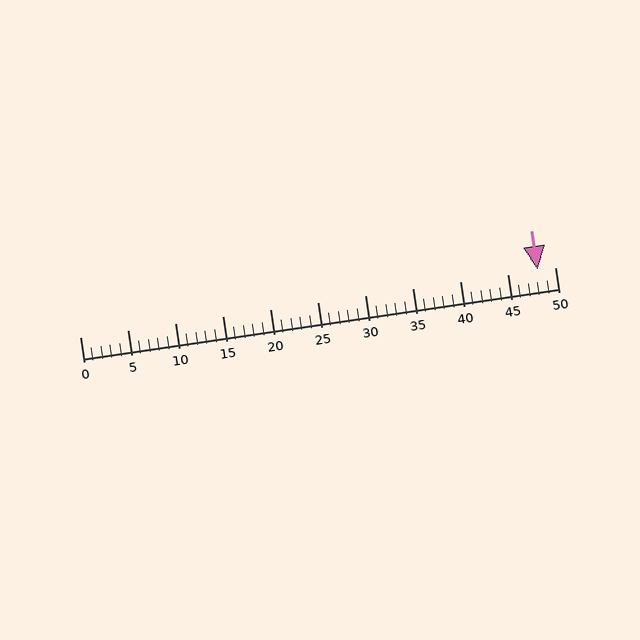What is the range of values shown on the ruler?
The ruler shows values from 0 to 50.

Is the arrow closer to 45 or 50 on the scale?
The arrow is closer to 50.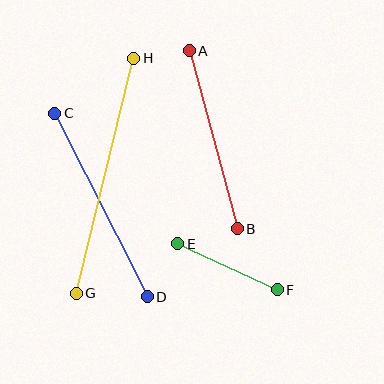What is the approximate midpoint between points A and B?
The midpoint is at approximately (213, 140) pixels.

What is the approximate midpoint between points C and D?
The midpoint is at approximately (101, 205) pixels.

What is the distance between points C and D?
The distance is approximately 205 pixels.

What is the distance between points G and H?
The distance is approximately 242 pixels.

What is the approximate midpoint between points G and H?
The midpoint is at approximately (105, 176) pixels.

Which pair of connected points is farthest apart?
Points G and H are farthest apart.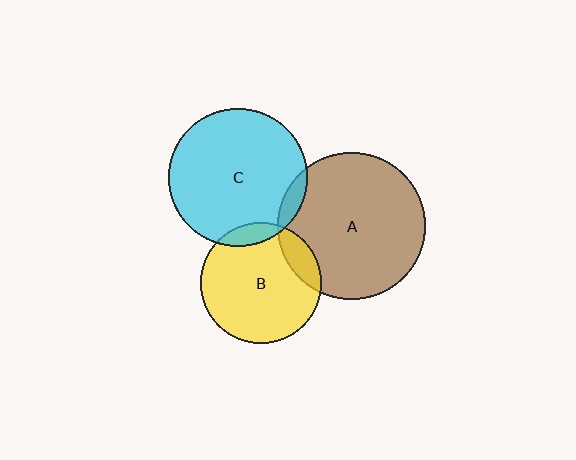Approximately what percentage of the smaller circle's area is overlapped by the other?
Approximately 5%.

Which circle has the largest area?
Circle A (brown).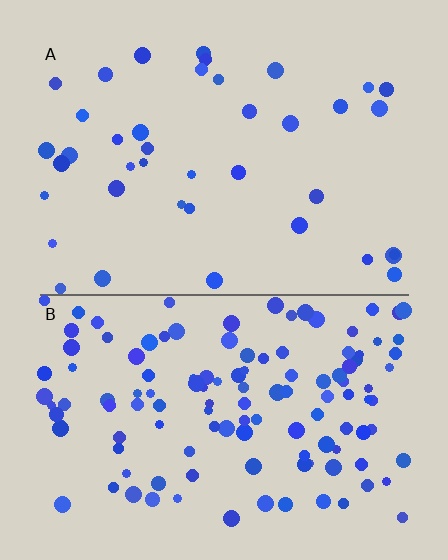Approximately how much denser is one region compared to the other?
Approximately 3.1× — region B over region A.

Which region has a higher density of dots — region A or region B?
B (the bottom).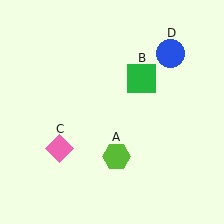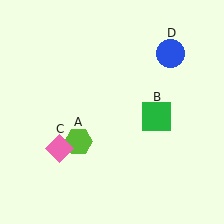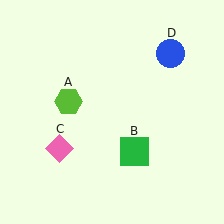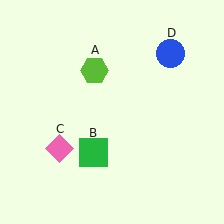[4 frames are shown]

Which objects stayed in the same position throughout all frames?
Pink diamond (object C) and blue circle (object D) remained stationary.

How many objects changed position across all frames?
2 objects changed position: lime hexagon (object A), green square (object B).